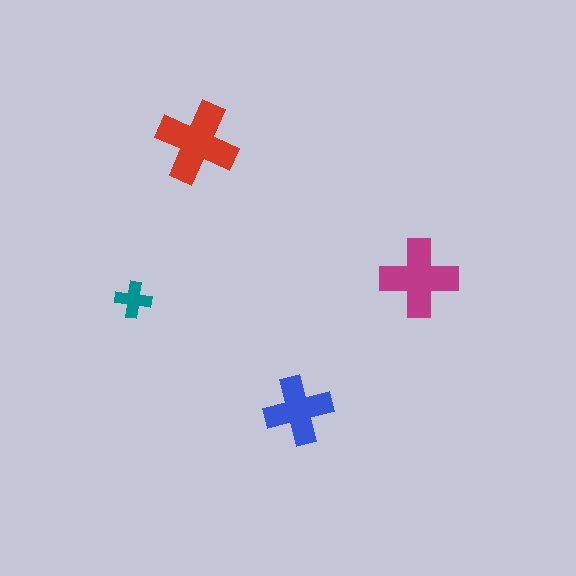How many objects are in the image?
There are 4 objects in the image.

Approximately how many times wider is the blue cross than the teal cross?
About 2 times wider.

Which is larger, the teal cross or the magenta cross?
The magenta one.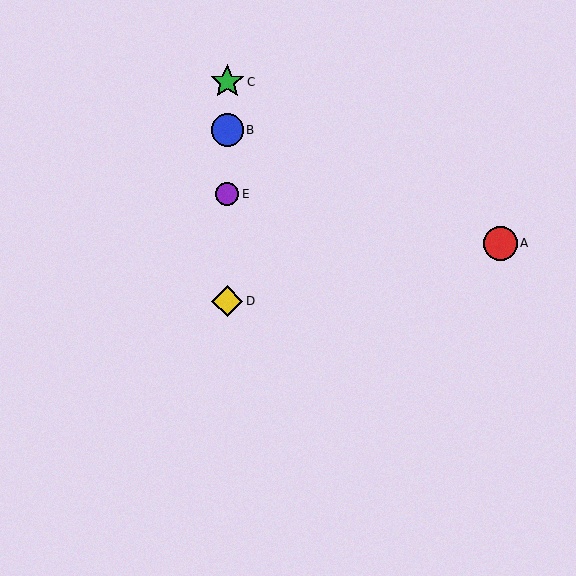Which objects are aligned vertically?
Objects B, C, D, E are aligned vertically.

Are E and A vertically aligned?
No, E is at x≈227 and A is at x≈500.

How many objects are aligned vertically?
4 objects (B, C, D, E) are aligned vertically.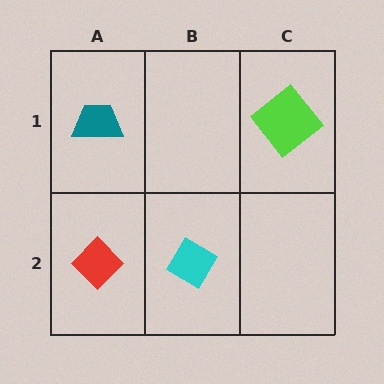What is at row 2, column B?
A cyan diamond.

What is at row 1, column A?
A teal trapezoid.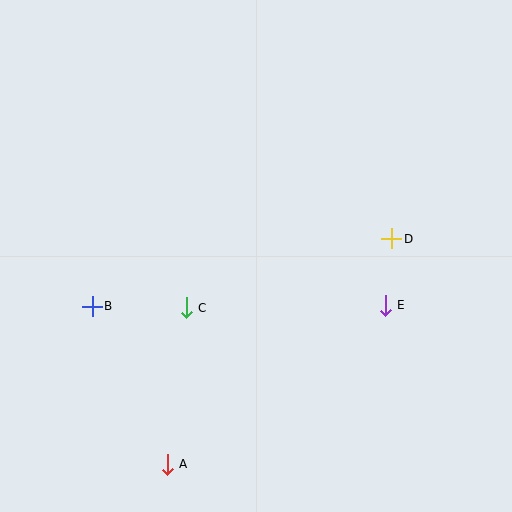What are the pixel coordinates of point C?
Point C is at (186, 308).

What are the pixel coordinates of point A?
Point A is at (167, 464).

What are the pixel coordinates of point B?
Point B is at (92, 306).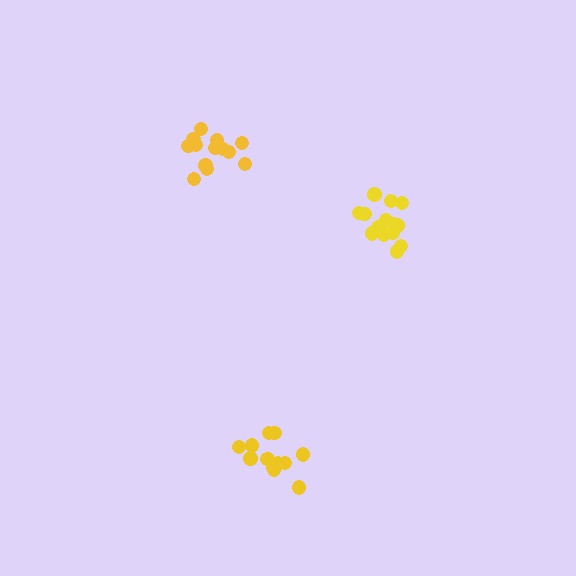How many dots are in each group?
Group 1: 13 dots, Group 2: 15 dots, Group 3: 12 dots (40 total).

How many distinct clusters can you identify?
There are 3 distinct clusters.